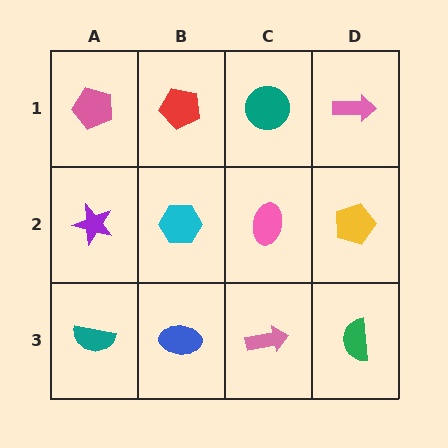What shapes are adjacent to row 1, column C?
A pink ellipse (row 2, column C), a red pentagon (row 1, column B), a pink arrow (row 1, column D).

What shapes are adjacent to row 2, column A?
A pink pentagon (row 1, column A), a teal semicircle (row 3, column A), a cyan hexagon (row 2, column B).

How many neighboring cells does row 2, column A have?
3.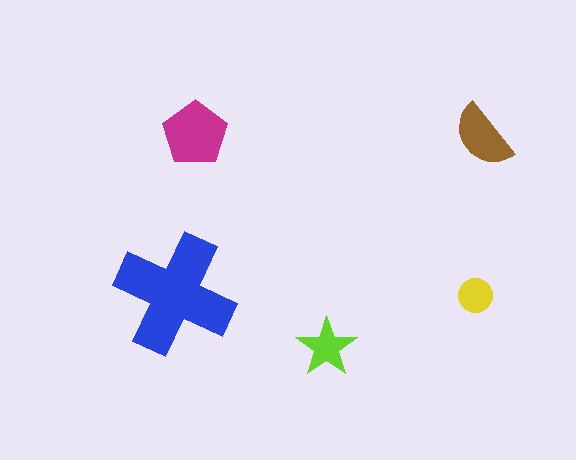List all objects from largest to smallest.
The blue cross, the magenta pentagon, the brown semicircle, the lime star, the yellow circle.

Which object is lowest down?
The lime star is bottommost.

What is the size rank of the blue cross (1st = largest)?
1st.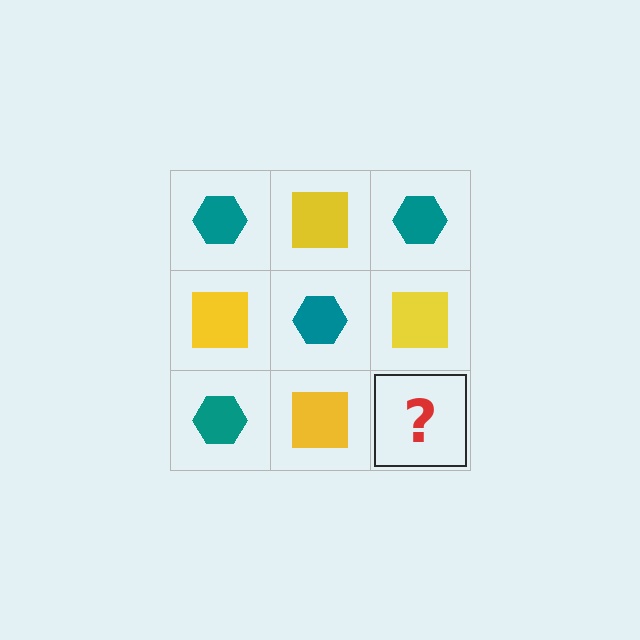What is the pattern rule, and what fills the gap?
The rule is that it alternates teal hexagon and yellow square in a checkerboard pattern. The gap should be filled with a teal hexagon.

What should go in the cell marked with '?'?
The missing cell should contain a teal hexagon.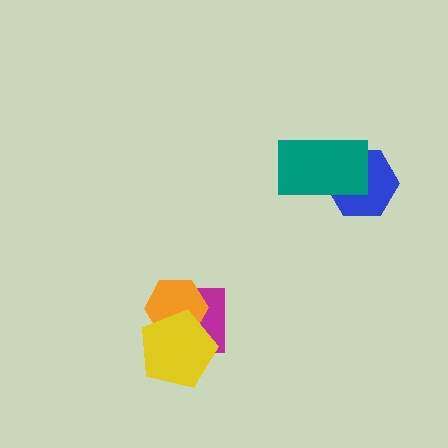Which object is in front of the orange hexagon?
The yellow pentagon is in front of the orange hexagon.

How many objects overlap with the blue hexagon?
1 object overlaps with the blue hexagon.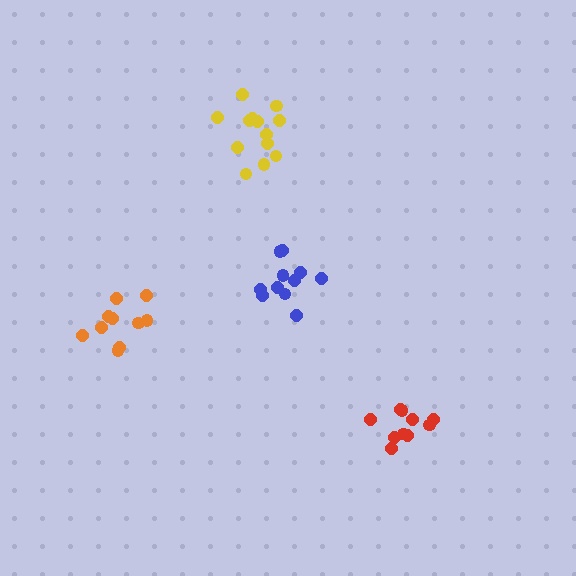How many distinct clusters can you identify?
There are 4 distinct clusters.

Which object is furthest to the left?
The orange cluster is leftmost.